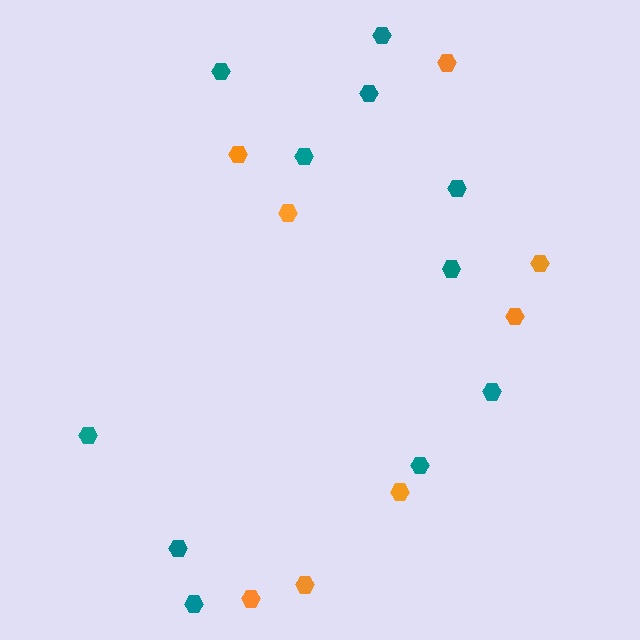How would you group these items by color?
There are 2 groups: one group of teal hexagons (11) and one group of orange hexagons (8).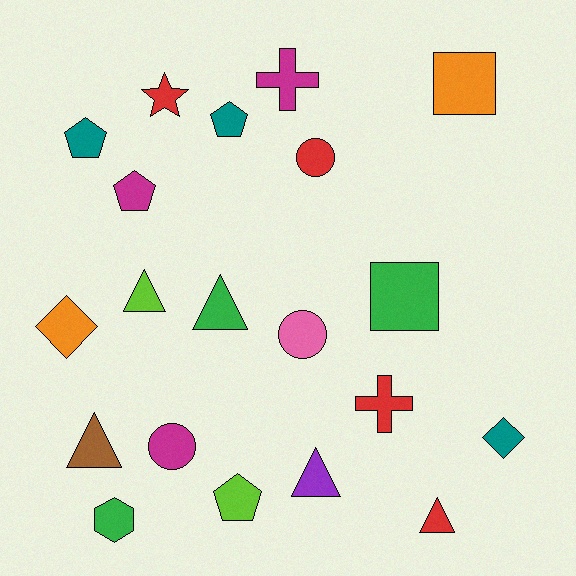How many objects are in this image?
There are 20 objects.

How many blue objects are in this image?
There are no blue objects.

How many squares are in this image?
There are 2 squares.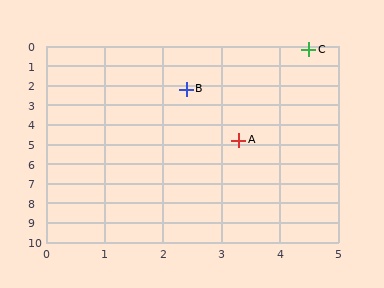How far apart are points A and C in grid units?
Points A and C are about 4.8 grid units apart.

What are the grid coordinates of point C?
Point C is at approximately (4.5, 0.2).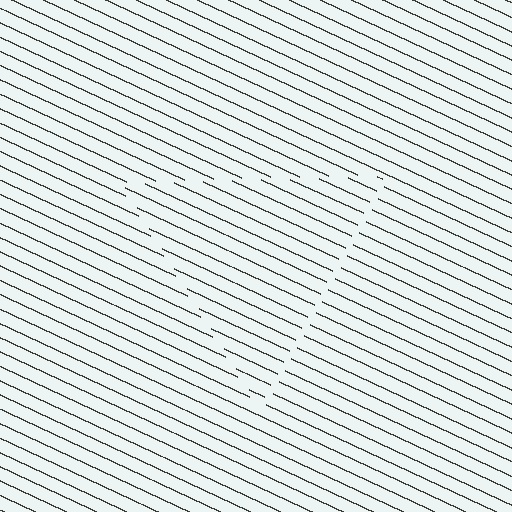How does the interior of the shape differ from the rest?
The interior of the shape contains the same grating, shifted by half a period — the contour is defined by the phase discontinuity where line-ends from the inner and outer gratings abut.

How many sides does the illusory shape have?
3 sides — the line-ends trace a triangle.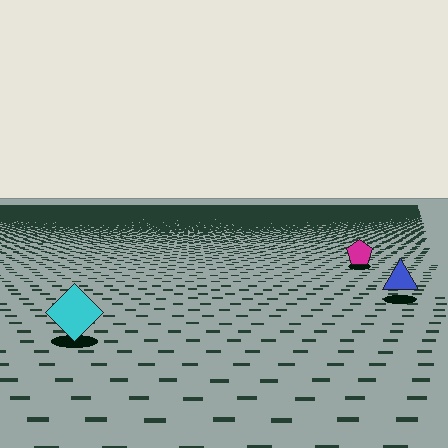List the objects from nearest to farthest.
From nearest to farthest: the cyan diamond, the blue triangle, the magenta pentagon.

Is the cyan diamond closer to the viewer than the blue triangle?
Yes. The cyan diamond is closer — you can tell from the texture gradient: the ground texture is coarser near it.